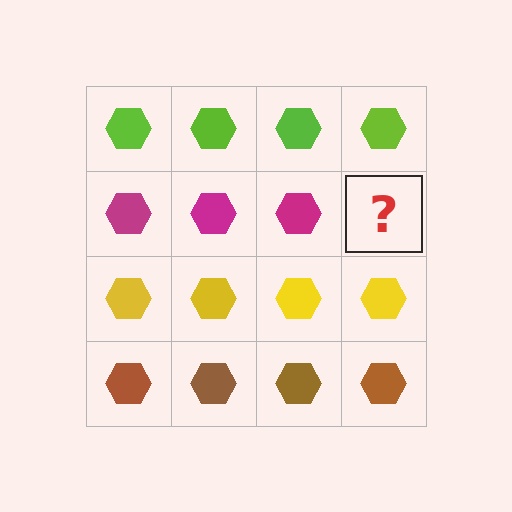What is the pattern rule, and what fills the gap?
The rule is that each row has a consistent color. The gap should be filled with a magenta hexagon.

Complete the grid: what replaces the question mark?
The question mark should be replaced with a magenta hexagon.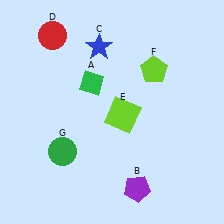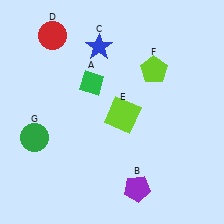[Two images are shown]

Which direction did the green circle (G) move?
The green circle (G) moved left.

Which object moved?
The green circle (G) moved left.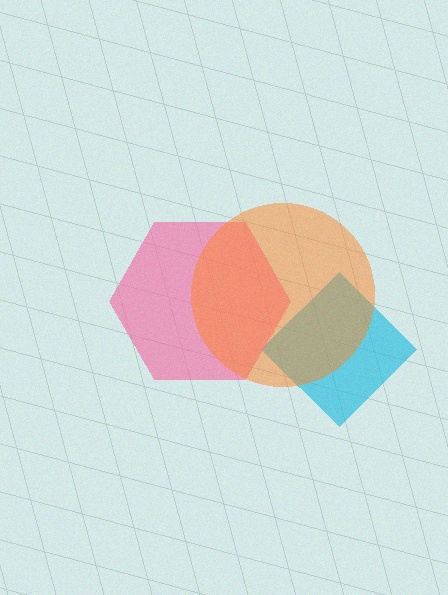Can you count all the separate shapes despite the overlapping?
Yes, there are 3 separate shapes.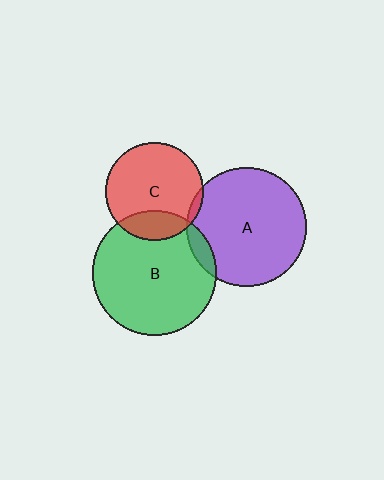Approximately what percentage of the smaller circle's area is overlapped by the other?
Approximately 5%.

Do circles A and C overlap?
Yes.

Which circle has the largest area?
Circle B (green).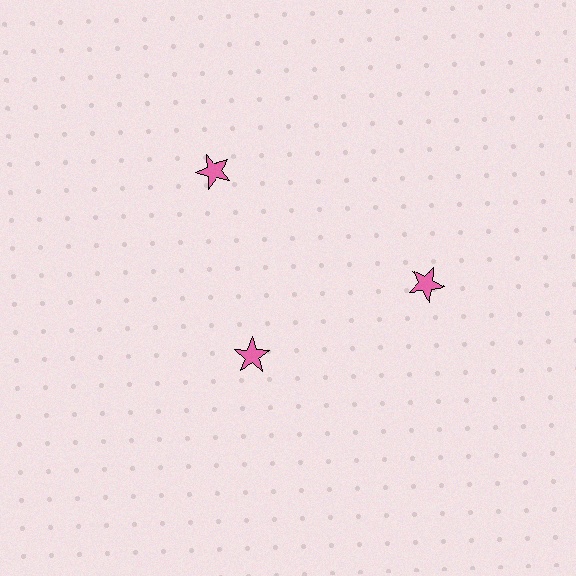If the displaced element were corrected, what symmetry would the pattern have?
It would have 3-fold rotational symmetry — the pattern would map onto itself every 120 degrees.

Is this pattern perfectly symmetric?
No. The 3 pink stars are arranged in a ring, but one element near the 7 o'clock position is pulled inward toward the center, breaking the 3-fold rotational symmetry.